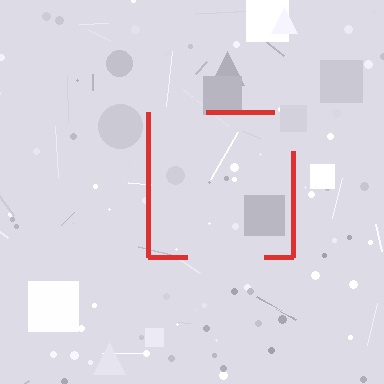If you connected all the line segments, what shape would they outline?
They would outline a square.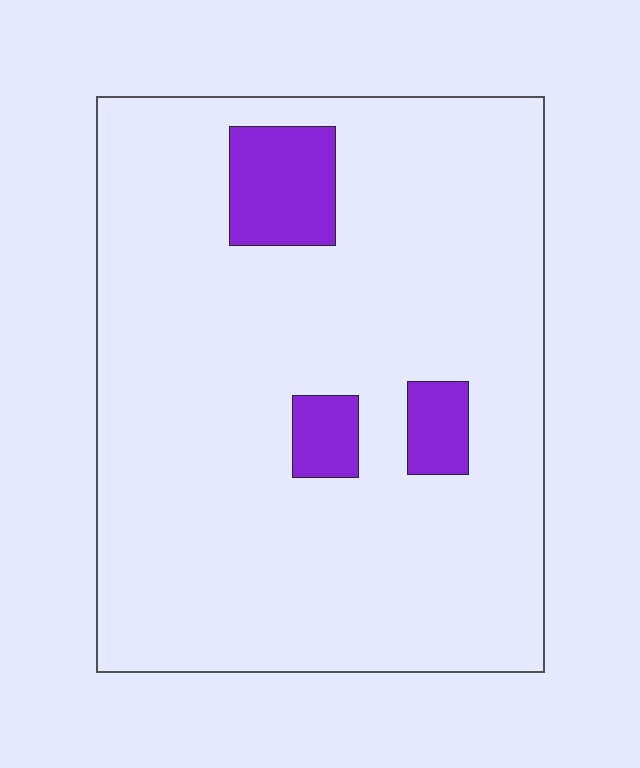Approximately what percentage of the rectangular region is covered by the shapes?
Approximately 10%.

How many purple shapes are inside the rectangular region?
3.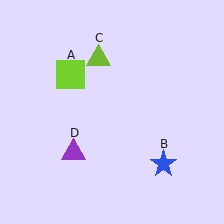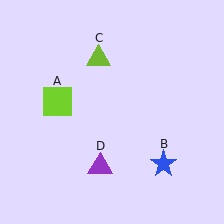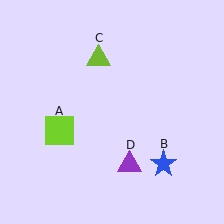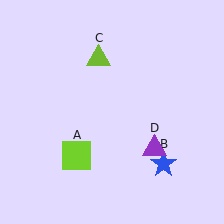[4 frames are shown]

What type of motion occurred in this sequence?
The lime square (object A), purple triangle (object D) rotated counterclockwise around the center of the scene.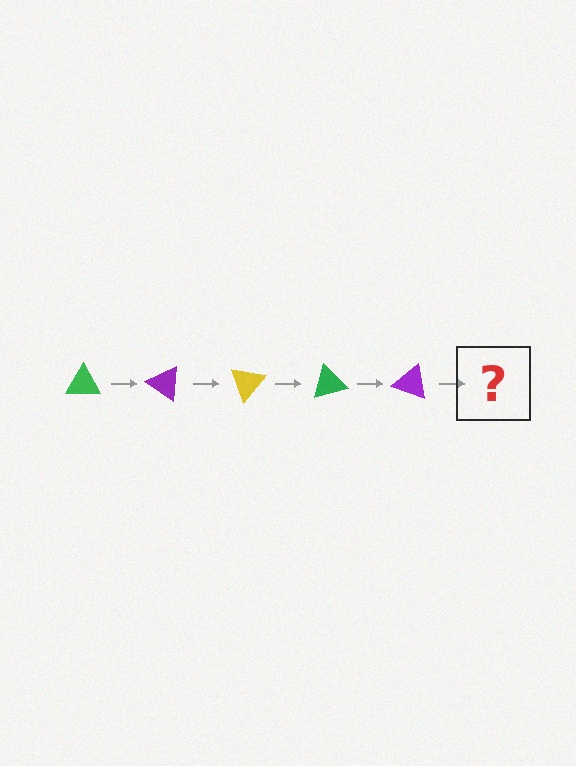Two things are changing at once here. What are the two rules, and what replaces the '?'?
The two rules are that it rotates 35 degrees each step and the color cycles through green, purple, and yellow. The '?' should be a yellow triangle, rotated 175 degrees from the start.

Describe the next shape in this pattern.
It should be a yellow triangle, rotated 175 degrees from the start.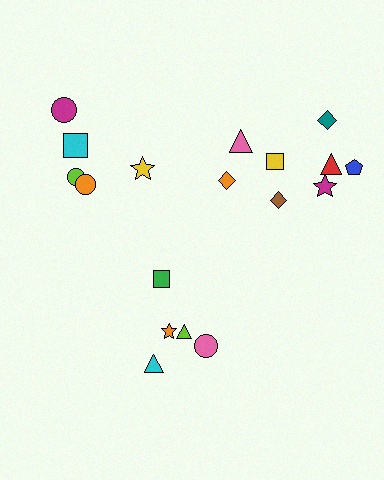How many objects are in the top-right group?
There are 8 objects.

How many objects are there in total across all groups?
There are 18 objects.